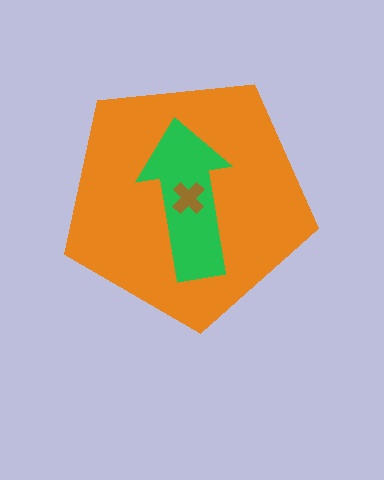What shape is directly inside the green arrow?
The brown cross.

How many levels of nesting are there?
3.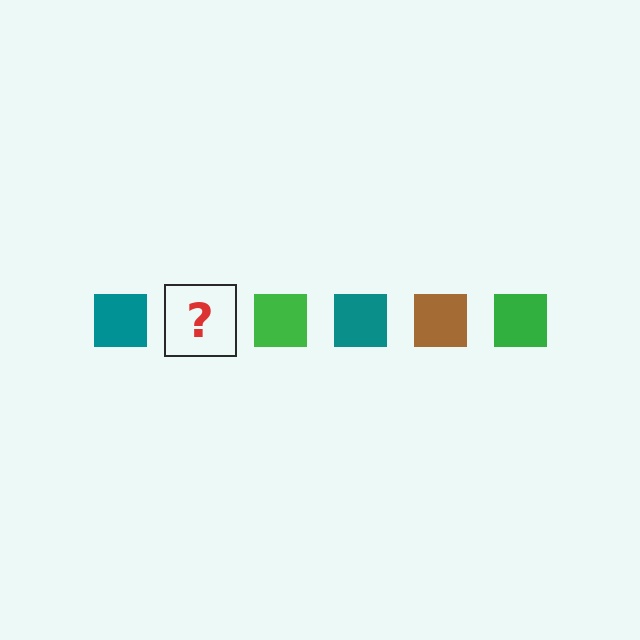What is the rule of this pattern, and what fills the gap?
The rule is that the pattern cycles through teal, brown, green squares. The gap should be filled with a brown square.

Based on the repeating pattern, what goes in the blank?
The blank should be a brown square.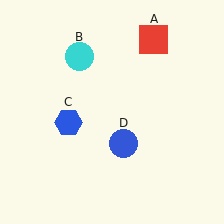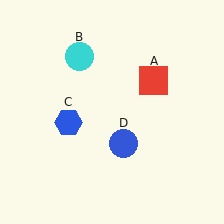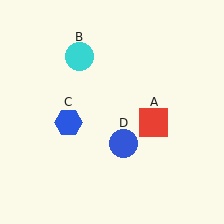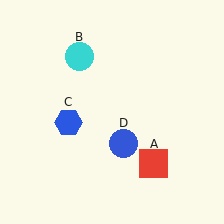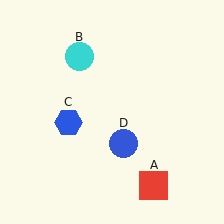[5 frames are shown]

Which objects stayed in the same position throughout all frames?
Cyan circle (object B) and blue hexagon (object C) and blue circle (object D) remained stationary.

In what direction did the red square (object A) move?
The red square (object A) moved down.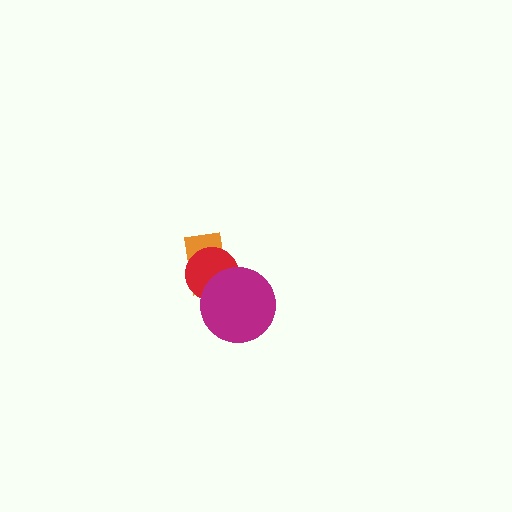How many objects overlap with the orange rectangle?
2 objects overlap with the orange rectangle.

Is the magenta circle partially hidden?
No, no other shape covers it.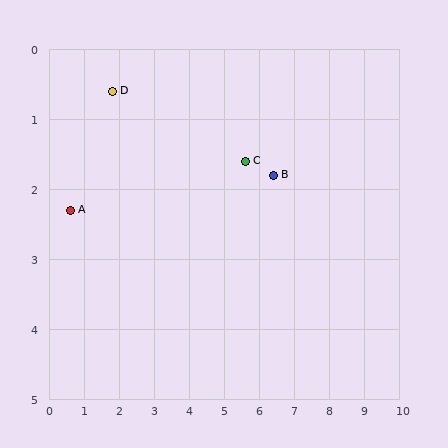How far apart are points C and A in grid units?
Points C and A are about 5.0 grid units apart.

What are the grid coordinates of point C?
Point C is at approximately (5.6, 1.6).